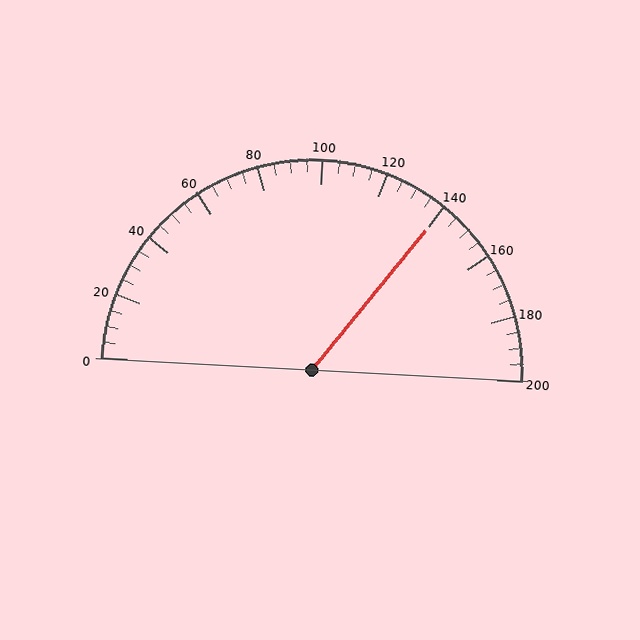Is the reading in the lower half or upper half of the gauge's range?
The reading is in the upper half of the range (0 to 200).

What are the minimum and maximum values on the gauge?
The gauge ranges from 0 to 200.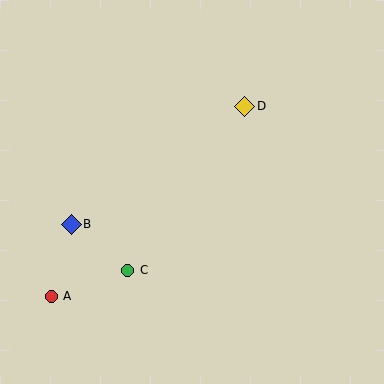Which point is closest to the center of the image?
Point D at (245, 106) is closest to the center.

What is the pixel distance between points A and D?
The distance between A and D is 271 pixels.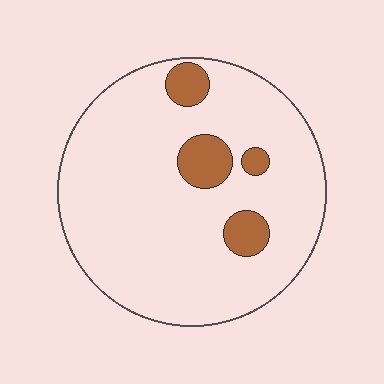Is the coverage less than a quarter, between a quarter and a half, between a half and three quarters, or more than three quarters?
Less than a quarter.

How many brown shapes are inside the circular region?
4.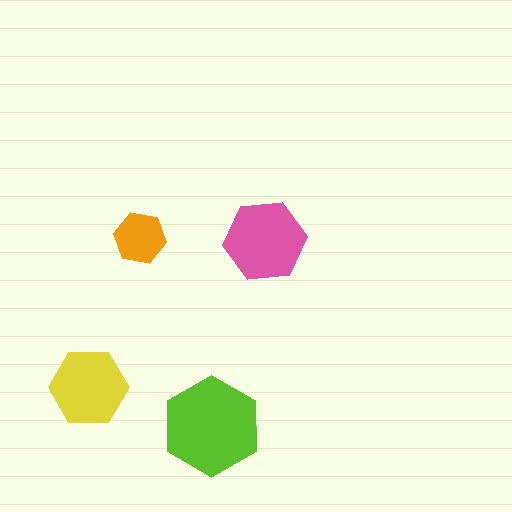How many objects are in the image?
There are 4 objects in the image.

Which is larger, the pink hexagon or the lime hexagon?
The lime one.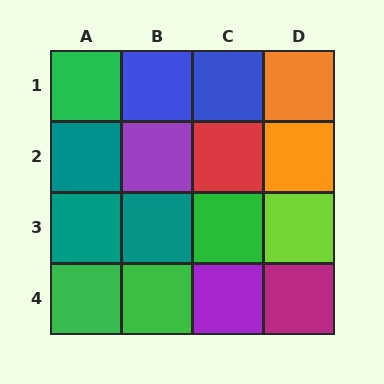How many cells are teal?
3 cells are teal.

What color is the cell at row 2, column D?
Orange.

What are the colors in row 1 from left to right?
Green, blue, blue, orange.